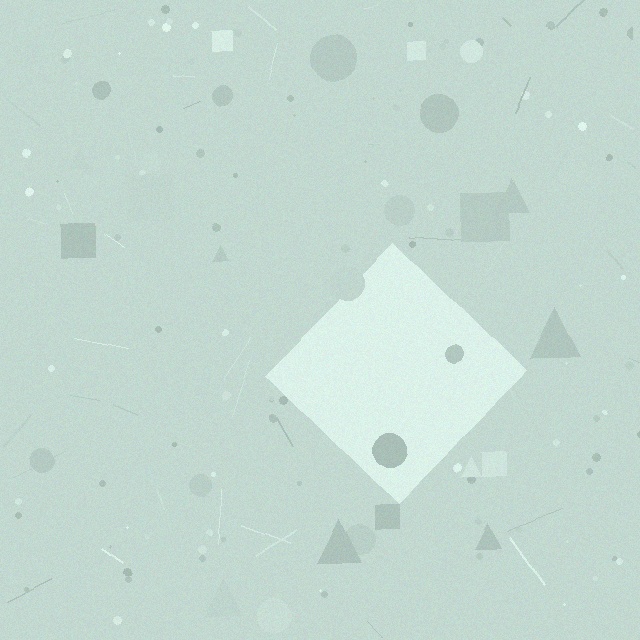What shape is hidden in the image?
A diamond is hidden in the image.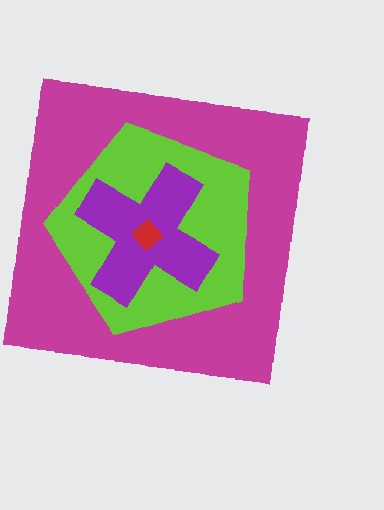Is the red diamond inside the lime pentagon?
Yes.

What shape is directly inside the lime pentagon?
The purple cross.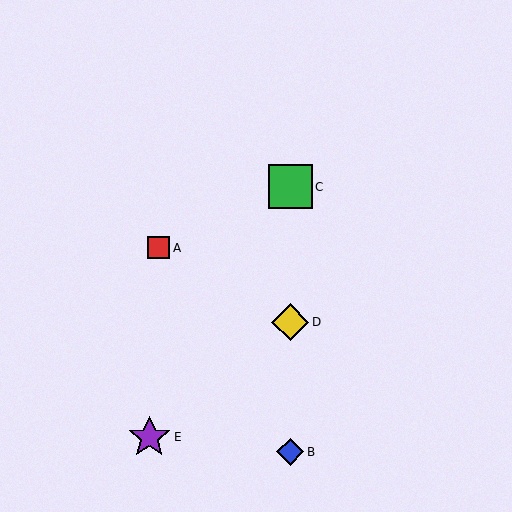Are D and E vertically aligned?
No, D is at x≈290 and E is at x≈149.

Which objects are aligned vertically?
Objects B, C, D are aligned vertically.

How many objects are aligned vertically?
3 objects (B, C, D) are aligned vertically.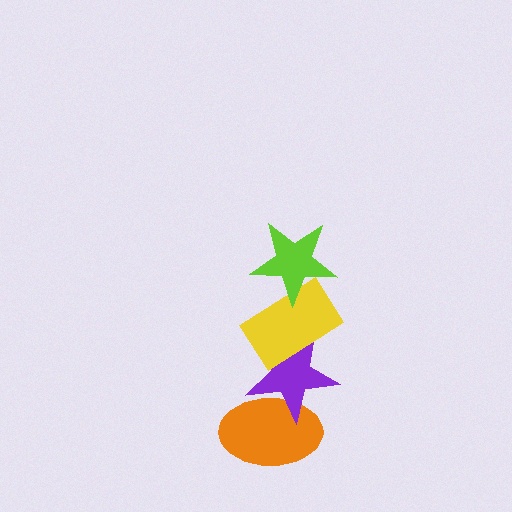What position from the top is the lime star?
The lime star is 1st from the top.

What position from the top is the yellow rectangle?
The yellow rectangle is 2nd from the top.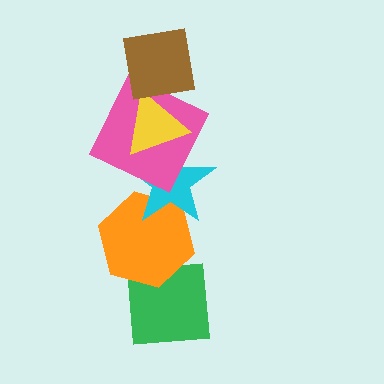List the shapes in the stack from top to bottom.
From top to bottom: the brown square, the yellow triangle, the pink square, the cyan star, the orange hexagon, the green square.